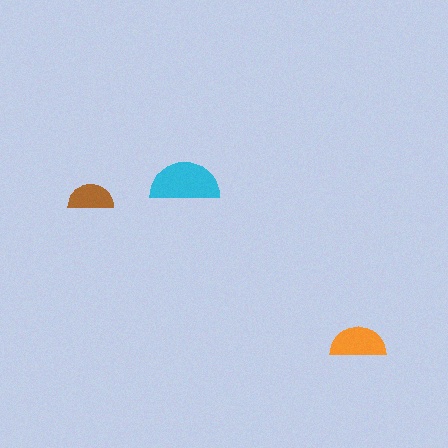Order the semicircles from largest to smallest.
the cyan one, the orange one, the brown one.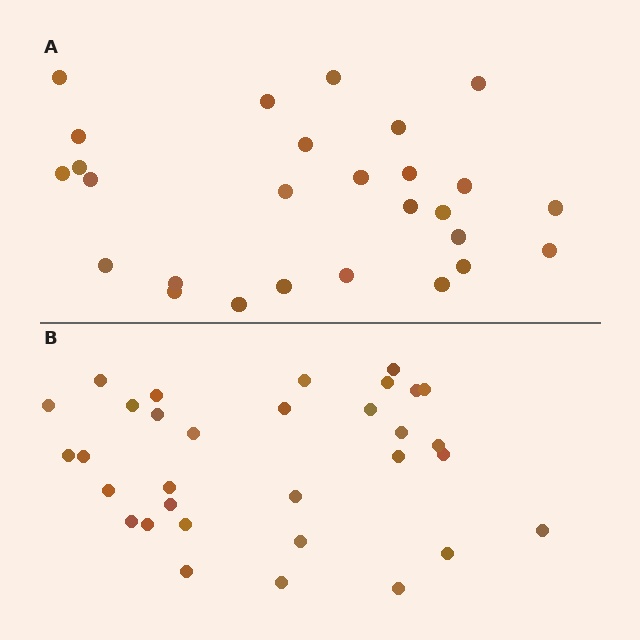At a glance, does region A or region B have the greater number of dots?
Region B (the bottom region) has more dots.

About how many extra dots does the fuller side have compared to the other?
Region B has about 5 more dots than region A.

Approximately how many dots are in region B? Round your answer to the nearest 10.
About 30 dots. (The exact count is 32, which rounds to 30.)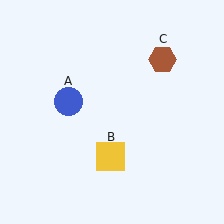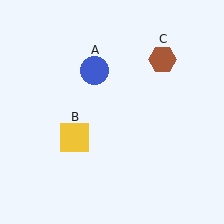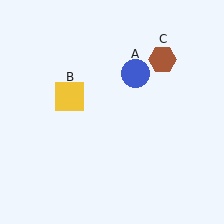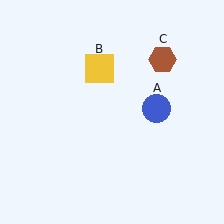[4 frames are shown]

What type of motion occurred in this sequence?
The blue circle (object A), yellow square (object B) rotated clockwise around the center of the scene.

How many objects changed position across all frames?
2 objects changed position: blue circle (object A), yellow square (object B).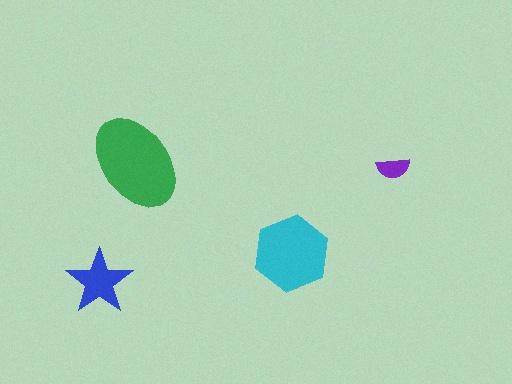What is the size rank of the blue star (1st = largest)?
3rd.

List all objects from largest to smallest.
The green ellipse, the cyan hexagon, the blue star, the purple semicircle.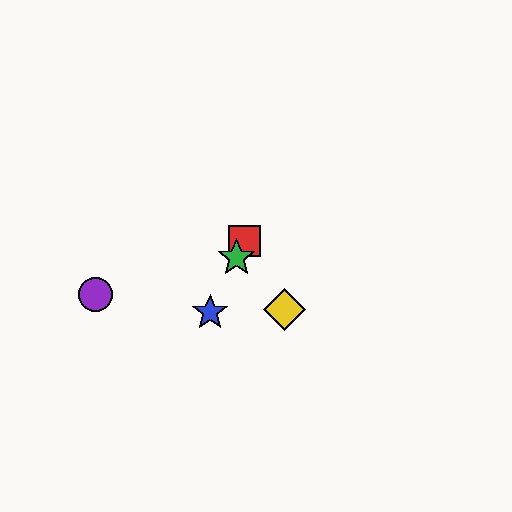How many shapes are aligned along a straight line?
3 shapes (the red square, the blue star, the green star) are aligned along a straight line.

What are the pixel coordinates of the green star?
The green star is at (237, 258).